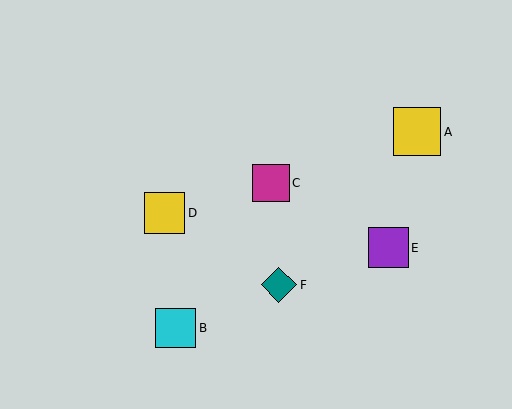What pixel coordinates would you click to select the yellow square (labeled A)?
Click at (417, 132) to select the yellow square A.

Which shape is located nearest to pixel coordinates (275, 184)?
The magenta square (labeled C) at (271, 183) is nearest to that location.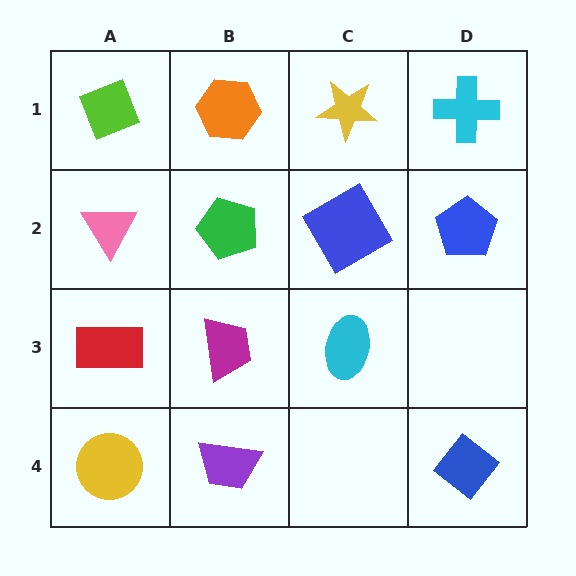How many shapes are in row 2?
4 shapes.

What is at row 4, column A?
A yellow circle.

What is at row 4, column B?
A purple trapezoid.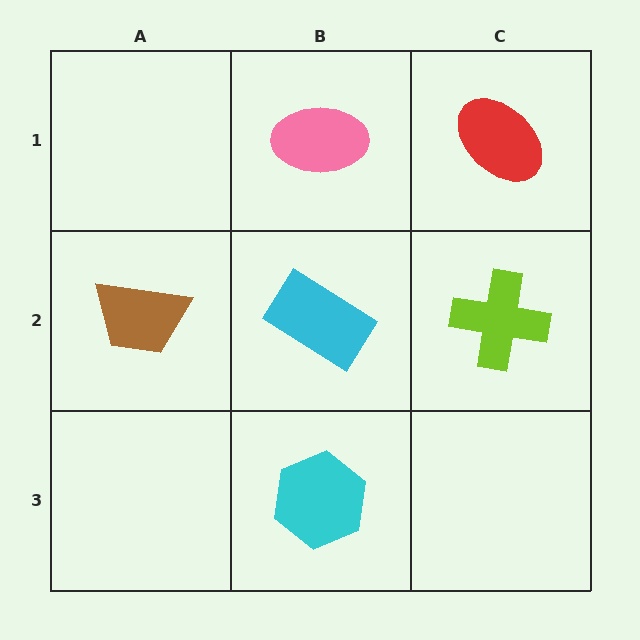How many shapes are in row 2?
3 shapes.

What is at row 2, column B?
A cyan rectangle.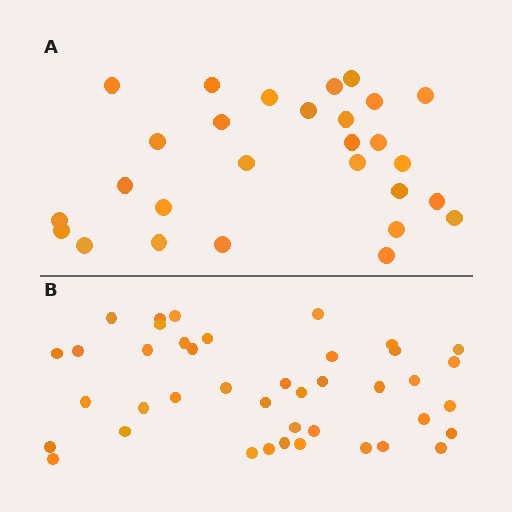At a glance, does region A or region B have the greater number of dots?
Region B (the bottom region) has more dots.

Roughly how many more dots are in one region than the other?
Region B has approximately 15 more dots than region A.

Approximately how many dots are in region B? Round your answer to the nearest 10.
About 40 dots. (The exact count is 41, which rounds to 40.)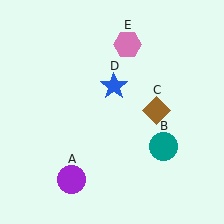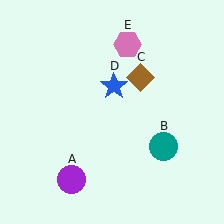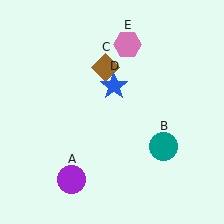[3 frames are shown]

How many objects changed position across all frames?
1 object changed position: brown diamond (object C).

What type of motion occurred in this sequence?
The brown diamond (object C) rotated counterclockwise around the center of the scene.